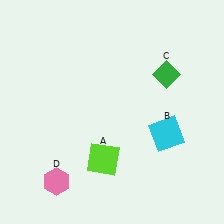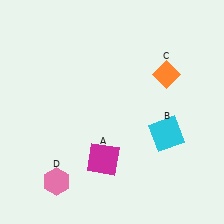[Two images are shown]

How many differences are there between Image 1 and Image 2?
There are 2 differences between the two images.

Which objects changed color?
A changed from lime to magenta. C changed from green to orange.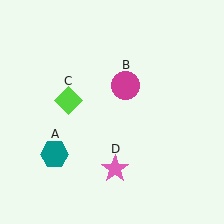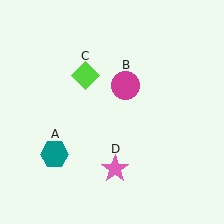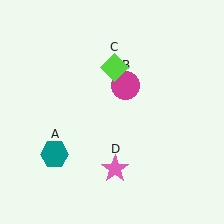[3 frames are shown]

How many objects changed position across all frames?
1 object changed position: lime diamond (object C).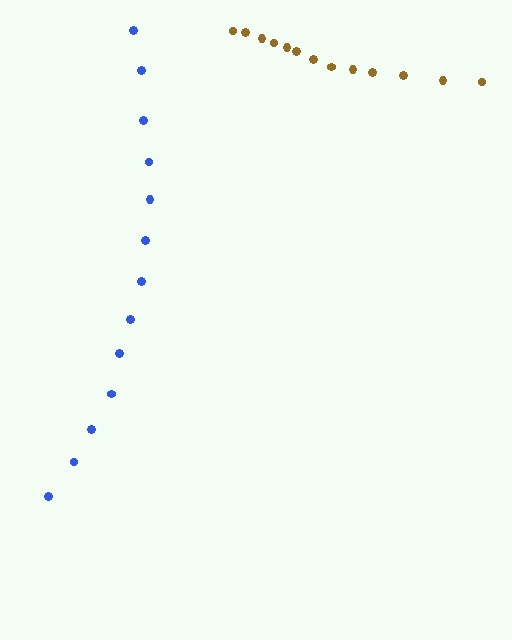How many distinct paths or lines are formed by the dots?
There are 2 distinct paths.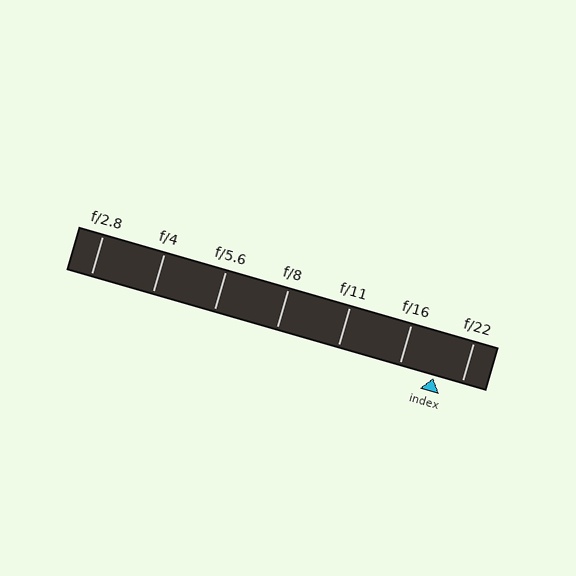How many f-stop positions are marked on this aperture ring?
There are 7 f-stop positions marked.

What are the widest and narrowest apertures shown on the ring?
The widest aperture shown is f/2.8 and the narrowest is f/22.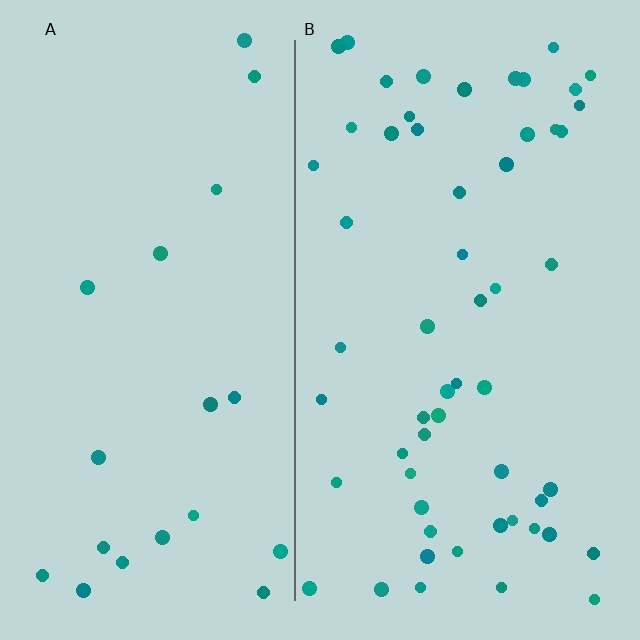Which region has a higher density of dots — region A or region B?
B (the right).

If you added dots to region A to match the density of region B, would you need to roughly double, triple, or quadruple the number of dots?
Approximately triple.